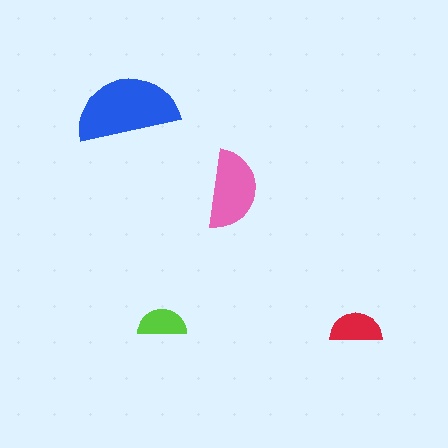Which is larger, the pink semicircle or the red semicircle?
The pink one.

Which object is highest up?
The blue semicircle is topmost.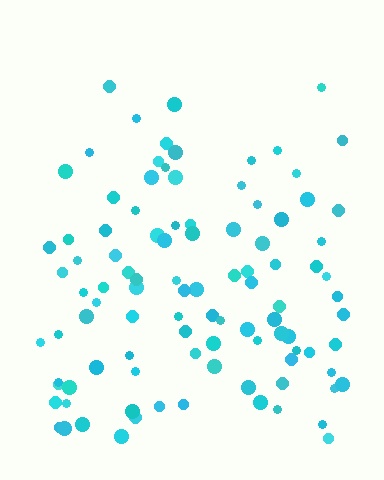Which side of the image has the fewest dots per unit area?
The top.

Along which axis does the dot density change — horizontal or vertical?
Vertical.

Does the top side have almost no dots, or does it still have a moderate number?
Still a moderate number, just noticeably fewer than the bottom.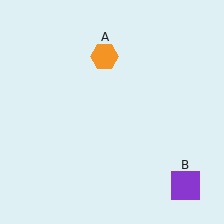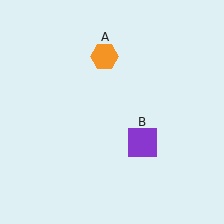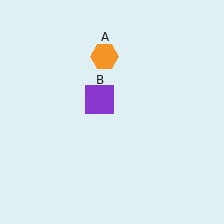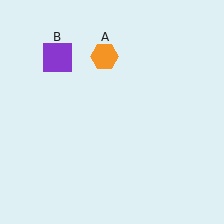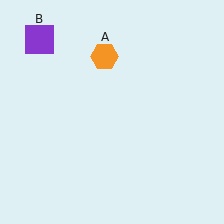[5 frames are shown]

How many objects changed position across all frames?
1 object changed position: purple square (object B).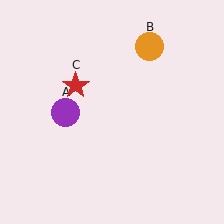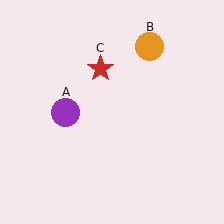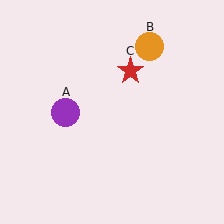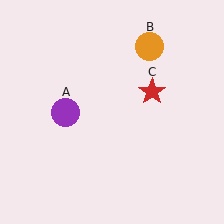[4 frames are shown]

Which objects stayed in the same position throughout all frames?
Purple circle (object A) and orange circle (object B) remained stationary.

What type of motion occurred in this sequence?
The red star (object C) rotated clockwise around the center of the scene.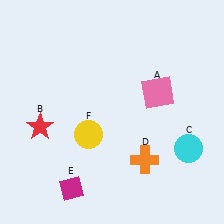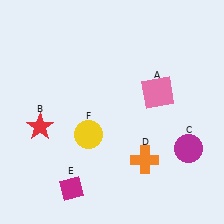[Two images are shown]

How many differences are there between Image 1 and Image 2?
There is 1 difference between the two images.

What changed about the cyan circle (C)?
In Image 1, C is cyan. In Image 2, it changed to magenta.